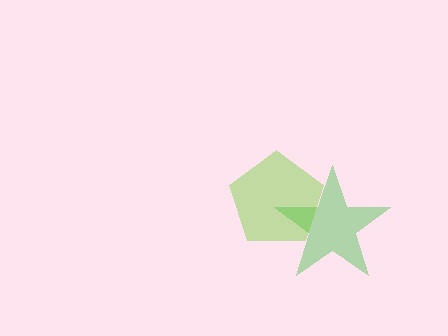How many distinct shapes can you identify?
There are 2 distinct shapes: a green star, a lime pentagon.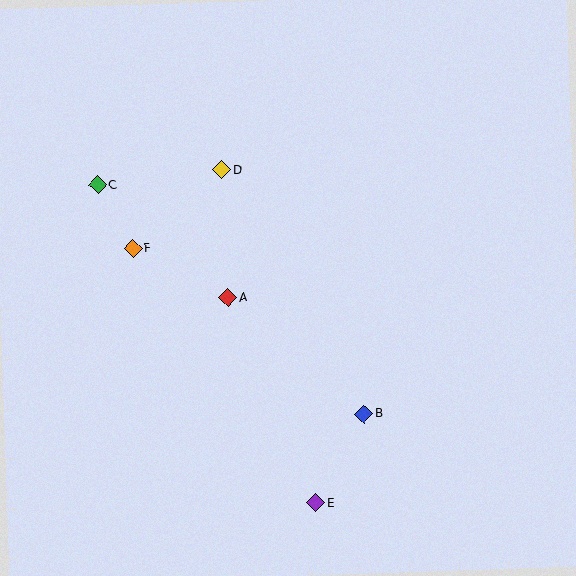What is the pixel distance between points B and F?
The distance between B and F is 284 pixels.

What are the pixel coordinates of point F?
Point F is at (133, 248).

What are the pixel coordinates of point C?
Point C is at (98, 185).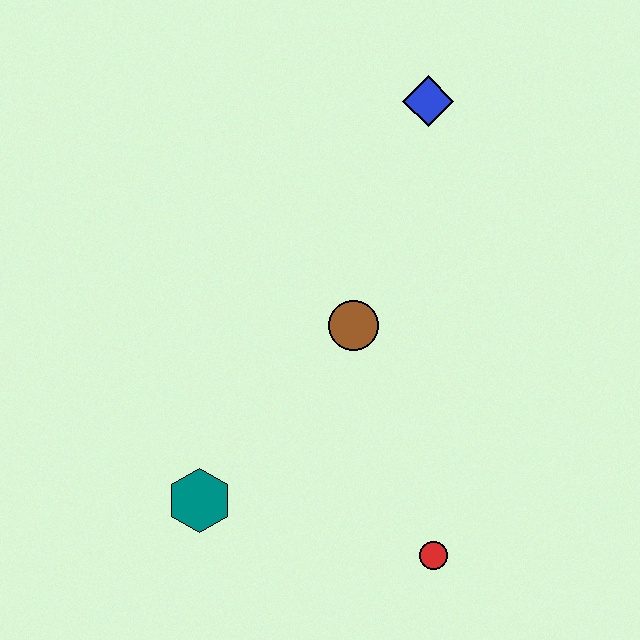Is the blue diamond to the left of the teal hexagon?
No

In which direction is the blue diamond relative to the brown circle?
The blue diamond is above the brown circle.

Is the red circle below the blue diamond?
Yes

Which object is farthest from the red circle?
The blue diamond is farthest from the red circle.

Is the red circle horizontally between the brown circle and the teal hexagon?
No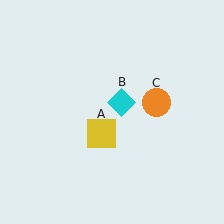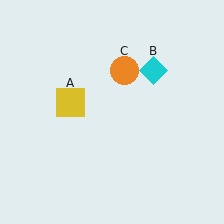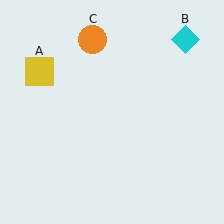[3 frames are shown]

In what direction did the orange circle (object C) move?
The orange circle (object C) moved up and to the left.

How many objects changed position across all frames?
3 objects changed position: yellow square (object A), cyan diamond (object B), orange circle (object C).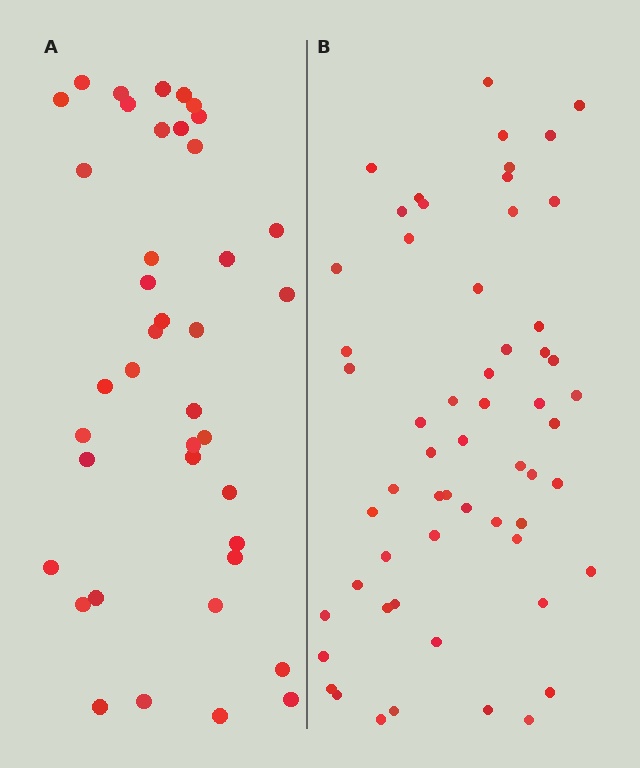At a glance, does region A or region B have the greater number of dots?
Region B (the right region) has more dots.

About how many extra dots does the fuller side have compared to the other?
Region B has approximately 20 more dots than region A.